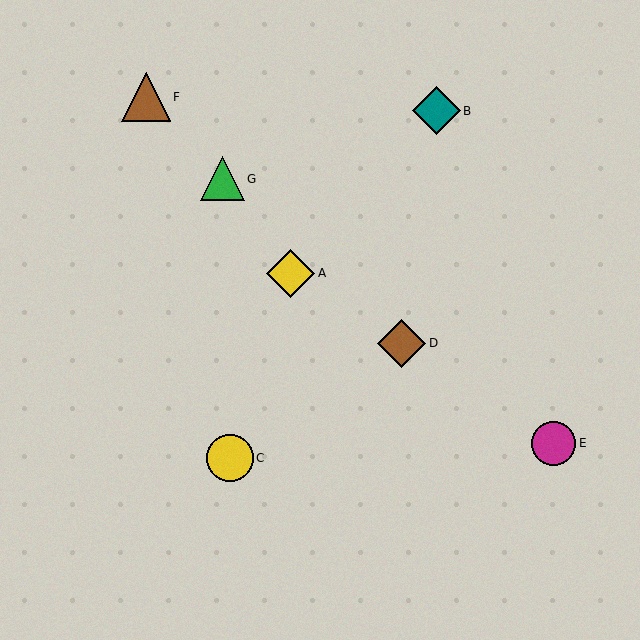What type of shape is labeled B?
Shape B is a teal diamond.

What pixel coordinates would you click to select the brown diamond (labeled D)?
Click at (402, 343) to select the brown diamond D.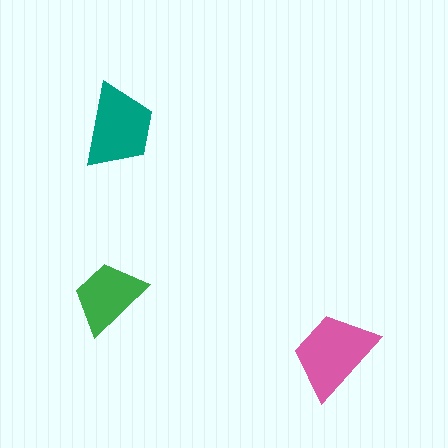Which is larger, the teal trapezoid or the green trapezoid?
The teal one.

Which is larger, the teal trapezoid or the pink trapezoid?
The pink one.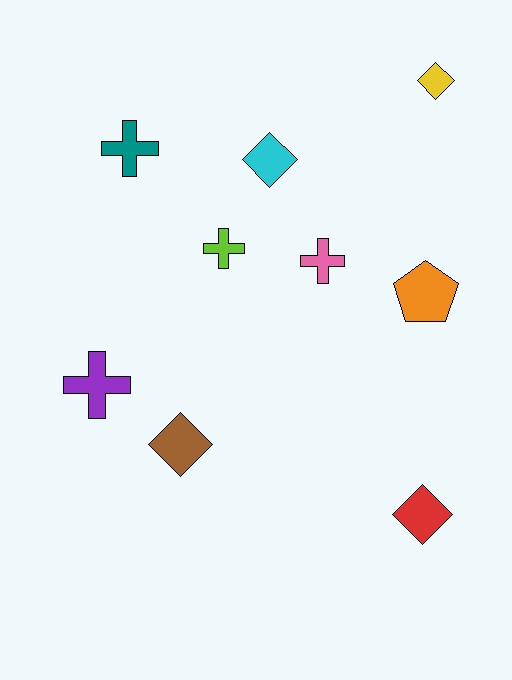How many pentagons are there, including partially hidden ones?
There is 1 pentagon.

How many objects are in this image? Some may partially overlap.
There are 9 objects.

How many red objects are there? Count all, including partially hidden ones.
There is 1 red object.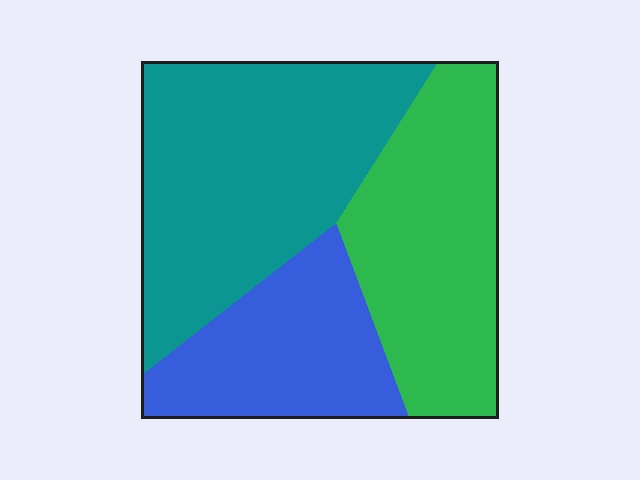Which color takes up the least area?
Blue, at roughly 25%.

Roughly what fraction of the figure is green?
Green takes up about one third (1/3) of the figure.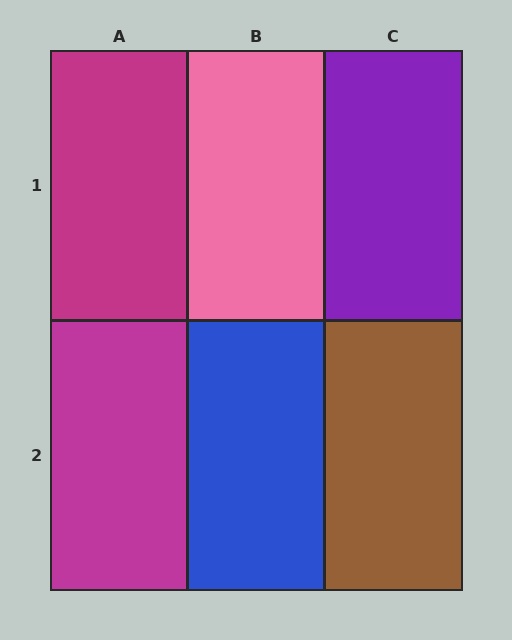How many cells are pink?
1 cell is pink.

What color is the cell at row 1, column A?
Magenta.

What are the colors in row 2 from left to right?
Magenta, blue, brown.